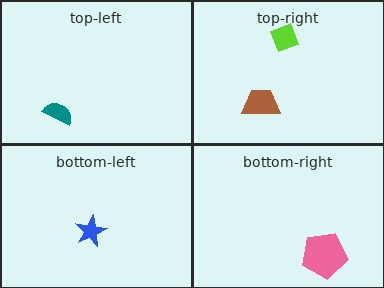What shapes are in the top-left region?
The teal semicircle.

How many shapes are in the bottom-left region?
1.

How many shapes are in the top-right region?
2.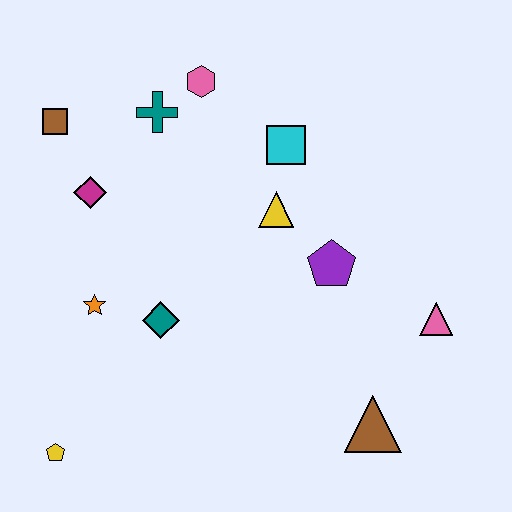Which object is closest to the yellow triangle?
The cyan square is closest to the yellow triangle.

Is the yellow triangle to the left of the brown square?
No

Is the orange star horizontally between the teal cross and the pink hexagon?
No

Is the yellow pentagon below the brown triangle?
Yes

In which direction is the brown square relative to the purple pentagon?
The brown square is to the left of the purple pentagon.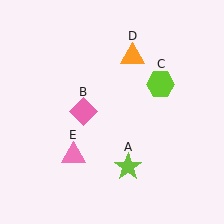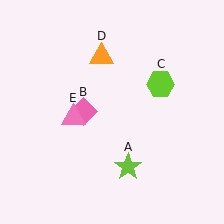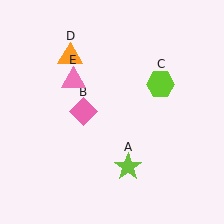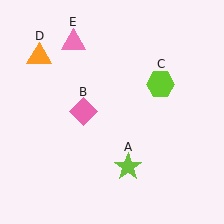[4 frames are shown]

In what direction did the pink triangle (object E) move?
The pink triangle (object E) moved up.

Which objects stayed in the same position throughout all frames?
Lime star (object A) and pink diamond (object B) and lime hexagon (object C) remained stationary.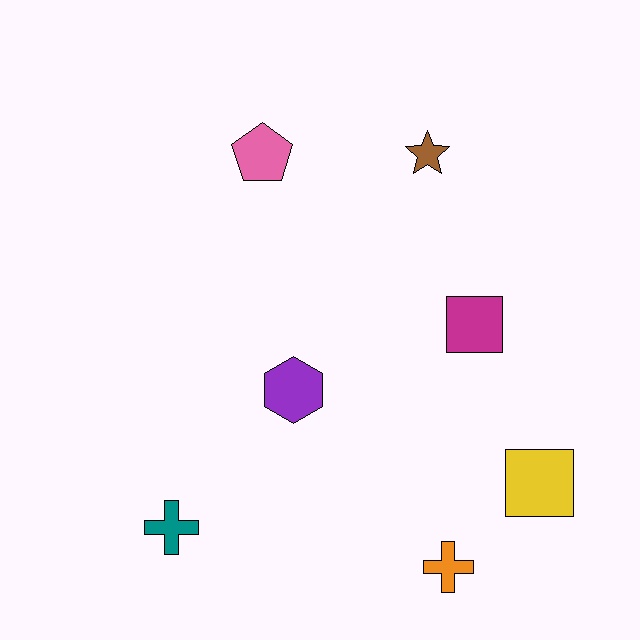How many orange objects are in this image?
There is 1 orange object.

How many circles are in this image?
There are no circles.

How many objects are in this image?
There are 7 objects.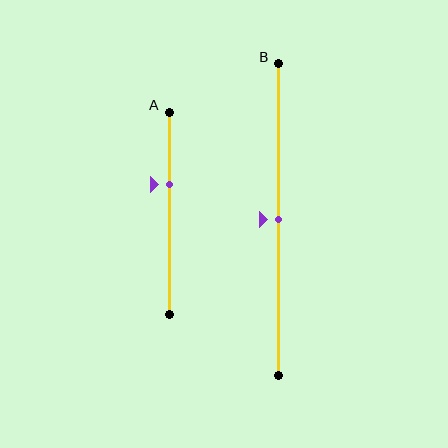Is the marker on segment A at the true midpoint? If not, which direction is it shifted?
No, the marker on segment A is shifted upward by about 14% of the segment length.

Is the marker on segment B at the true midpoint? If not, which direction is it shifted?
Yes, the marker on segment B is at the true midpoint.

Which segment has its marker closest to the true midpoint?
Segment B has its marker closest to the true midpoint.